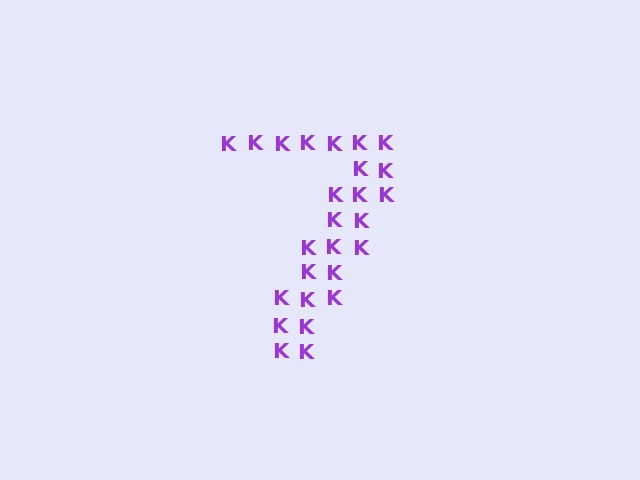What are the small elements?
The small elements are letter K's.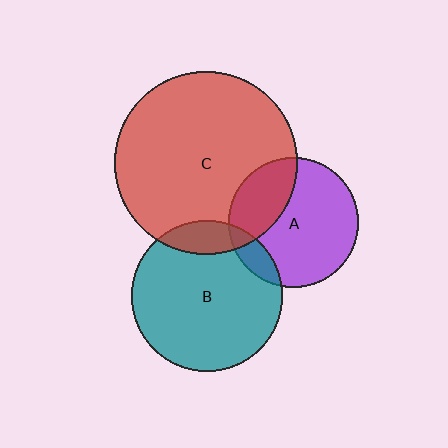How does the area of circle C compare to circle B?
Approximately 1.5 times.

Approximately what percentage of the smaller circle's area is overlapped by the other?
Approximately 30%.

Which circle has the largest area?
Circle C (red).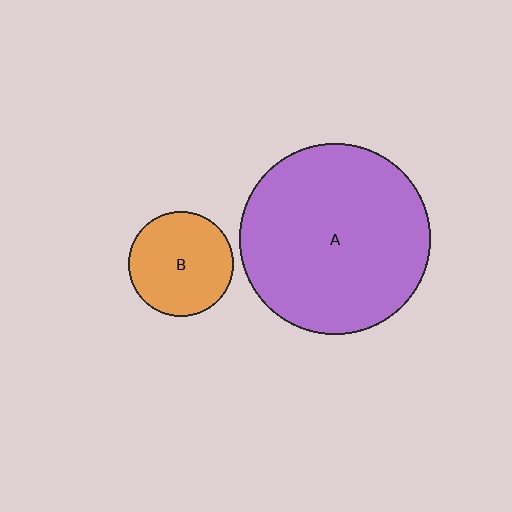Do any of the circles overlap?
No, none of the circles overlap.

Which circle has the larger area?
Circle A (purple).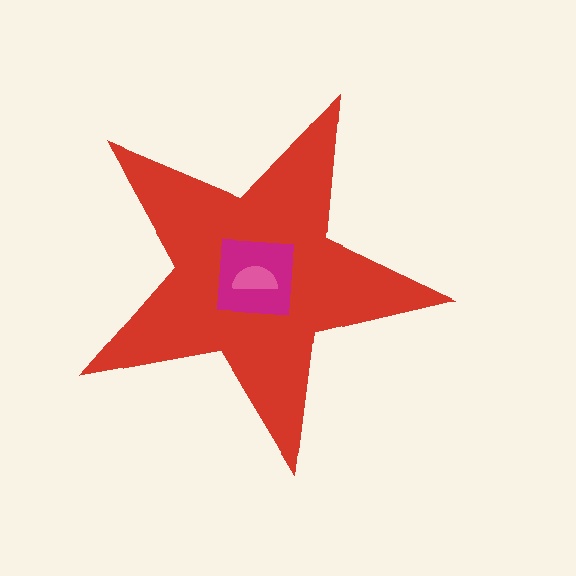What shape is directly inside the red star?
The magenta square.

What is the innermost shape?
The pink semicircle.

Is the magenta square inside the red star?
Yes.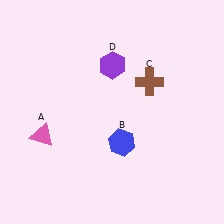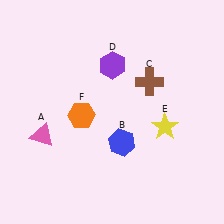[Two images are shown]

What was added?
A yellow star (E), an orange hexagon (F) were added in Image 2.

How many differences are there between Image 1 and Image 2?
There are 2 differences between the two images.